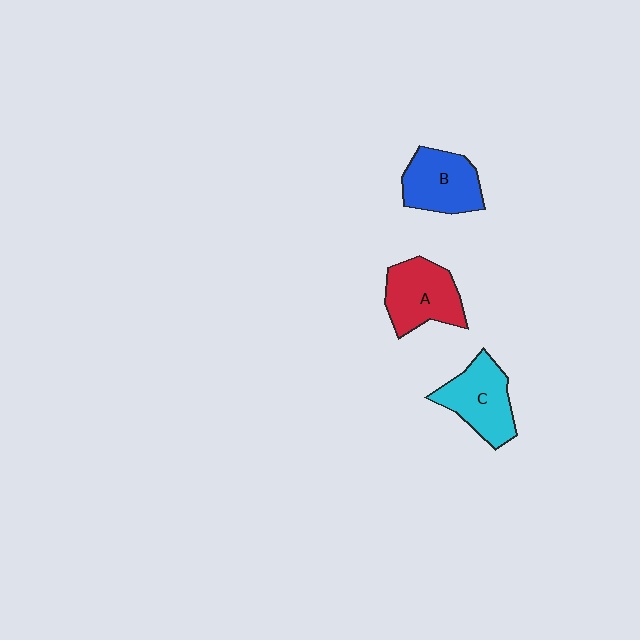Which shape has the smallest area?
Shape B (blue).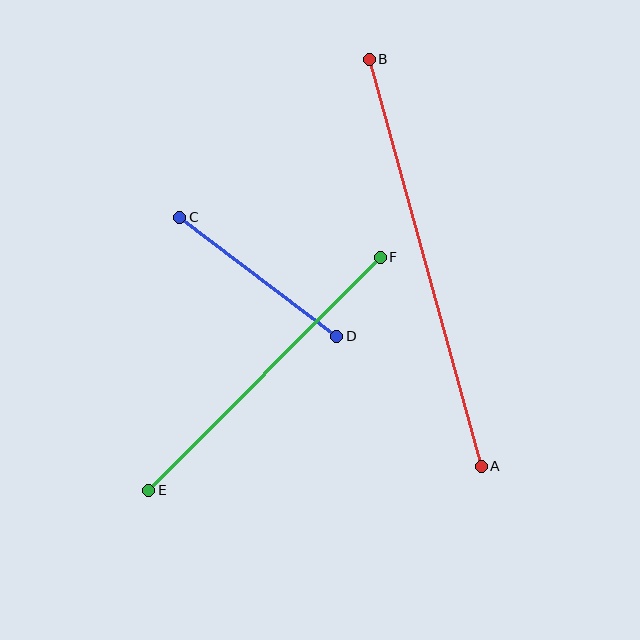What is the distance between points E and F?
The distance is approximately 329 pixels.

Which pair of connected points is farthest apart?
Points A and B are farthest apart.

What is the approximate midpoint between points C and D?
The midpoint is at approximately (258, 277) pixels.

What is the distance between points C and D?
The distance is approximately 197 pixels.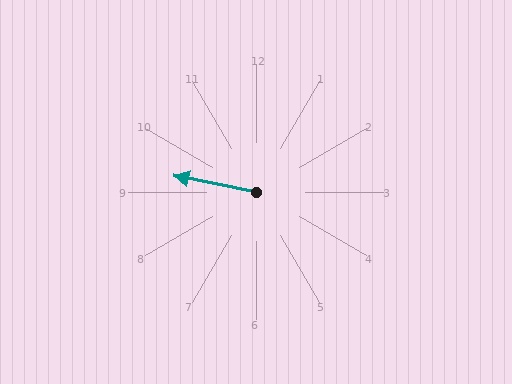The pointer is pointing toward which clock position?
Roughly 9 o'clock.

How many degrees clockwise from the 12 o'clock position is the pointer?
Approximately 281 degrees.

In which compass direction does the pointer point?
West.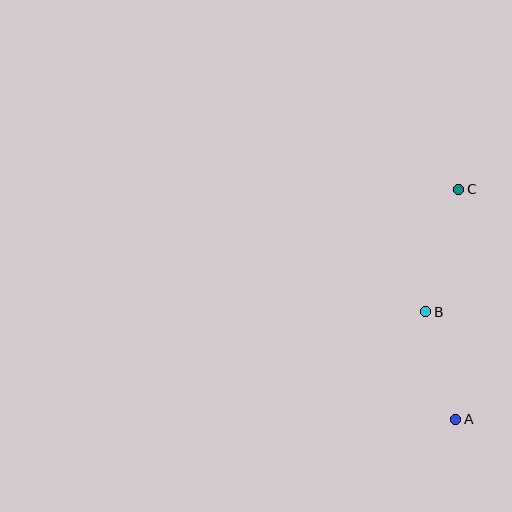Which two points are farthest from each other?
Points A and C are farthest from each other.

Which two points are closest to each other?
Points A and B are closest to each other.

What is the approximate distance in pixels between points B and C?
The distance between B and C is approximately 127 pixels.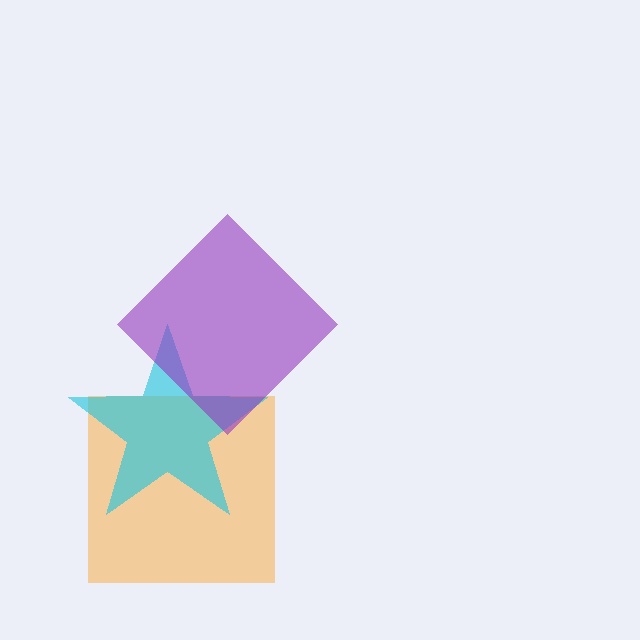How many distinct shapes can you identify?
There are 3 distinct shapes: an orange square, a cyan star, a purple diamond.